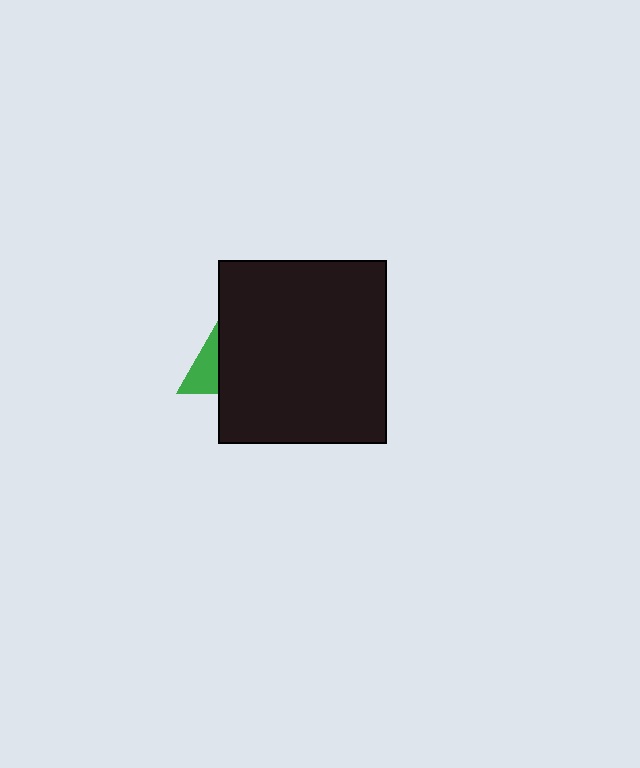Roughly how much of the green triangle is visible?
A small part of it is visible (roughly 38%).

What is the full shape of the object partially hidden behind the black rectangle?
The partially hidden object is a green triangle.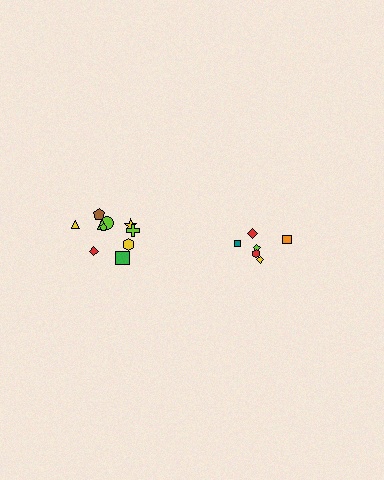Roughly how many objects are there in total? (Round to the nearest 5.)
Roughly 15 objects in total.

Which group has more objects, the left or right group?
The left group.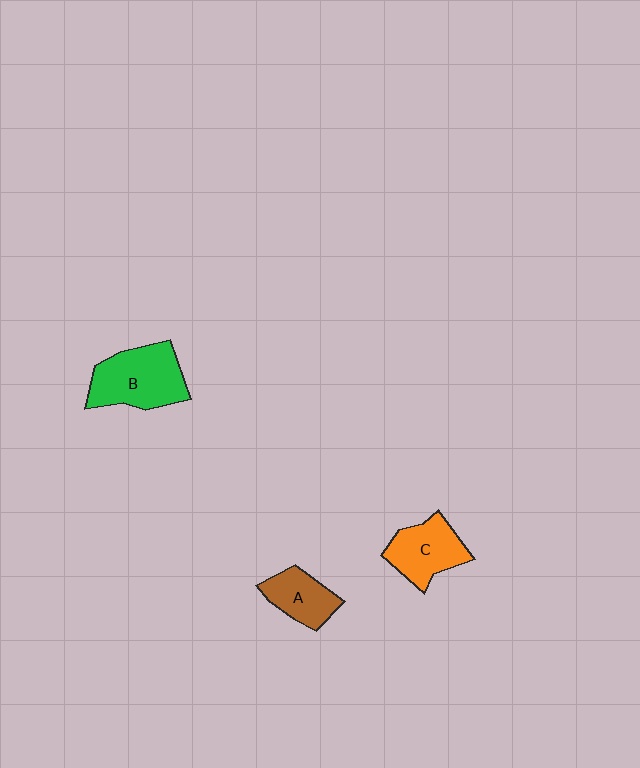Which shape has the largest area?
Shape B (green).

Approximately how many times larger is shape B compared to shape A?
Approximately 1.7 times.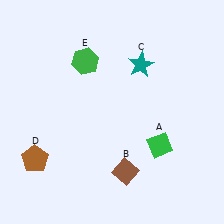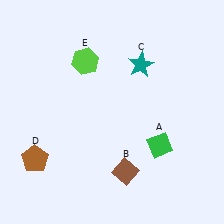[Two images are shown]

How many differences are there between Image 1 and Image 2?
There is 1 difference between the two images.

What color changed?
The hexagon (E) changed from green in Image 1 to lime in Image 2.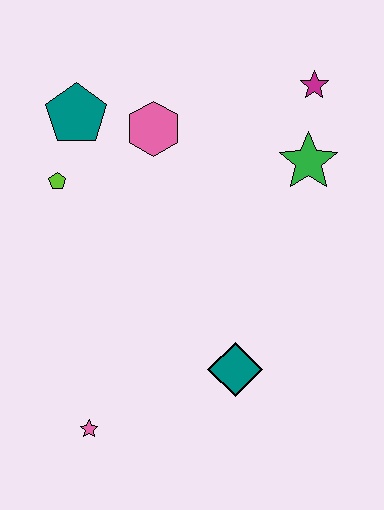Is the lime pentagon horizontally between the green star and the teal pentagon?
No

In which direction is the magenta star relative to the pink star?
The magenta star is above the pink star.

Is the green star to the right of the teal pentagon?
Yes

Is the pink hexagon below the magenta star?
Yes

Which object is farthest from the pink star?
The magenta star is farthest from the pink star.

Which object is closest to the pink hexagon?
The teal pentagon is closest to the pink hexagon.